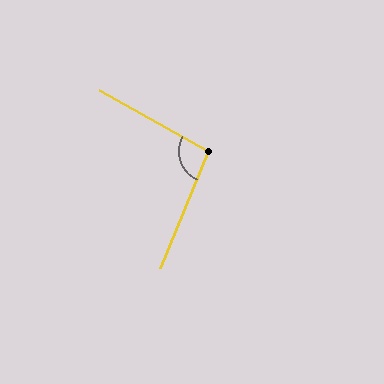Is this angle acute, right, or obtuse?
It is obtuse.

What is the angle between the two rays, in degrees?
Approximately 97 degrees.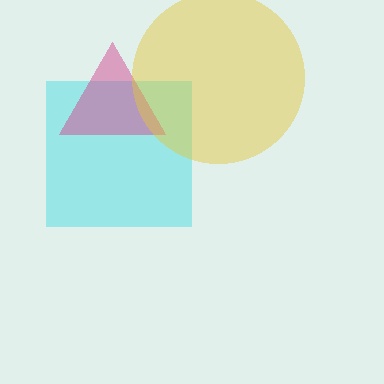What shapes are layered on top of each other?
The layered shapes are: a cyan square, a magenta triangle, a yellow circle.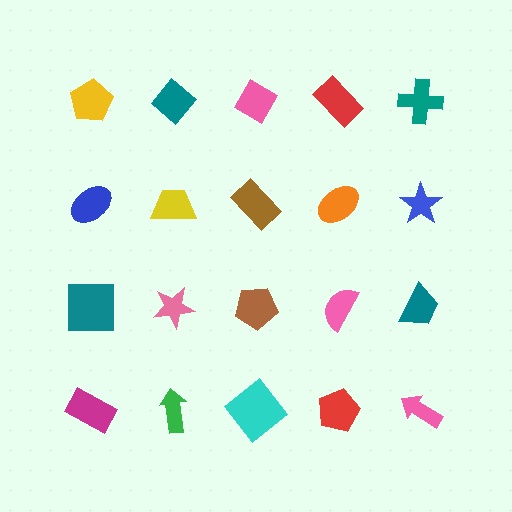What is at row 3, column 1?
A teal square.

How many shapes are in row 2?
5 shapes.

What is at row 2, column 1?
A blue ellipse.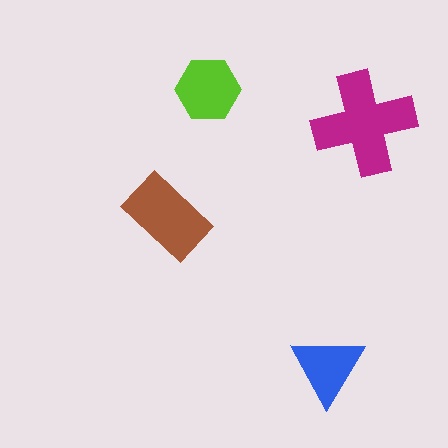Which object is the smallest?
The blue triangle.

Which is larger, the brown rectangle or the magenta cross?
The magenta cross.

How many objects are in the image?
There are 4 objects in the image.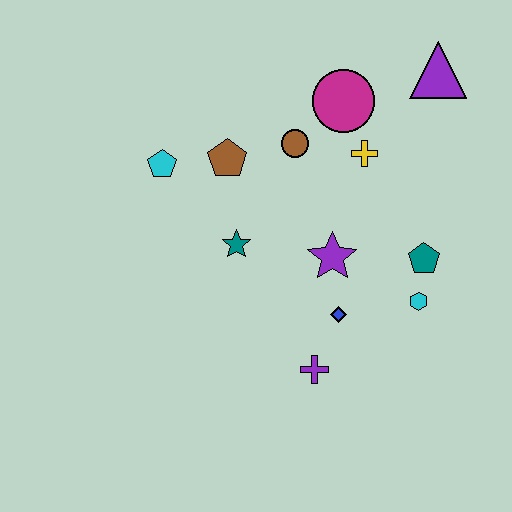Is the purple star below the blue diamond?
No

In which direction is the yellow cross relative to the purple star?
The yellow cross is above the purple star.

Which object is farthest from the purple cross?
The purple triangle is farthest from the purple cross.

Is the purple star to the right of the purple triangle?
No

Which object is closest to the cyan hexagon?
The teal pentagon is closest to the cyan hexagon.